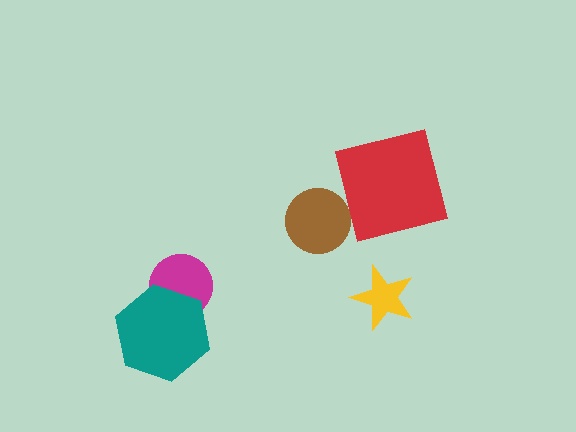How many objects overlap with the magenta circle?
1 object overlaps with the magenta circle.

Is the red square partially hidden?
No, no other shape covers it.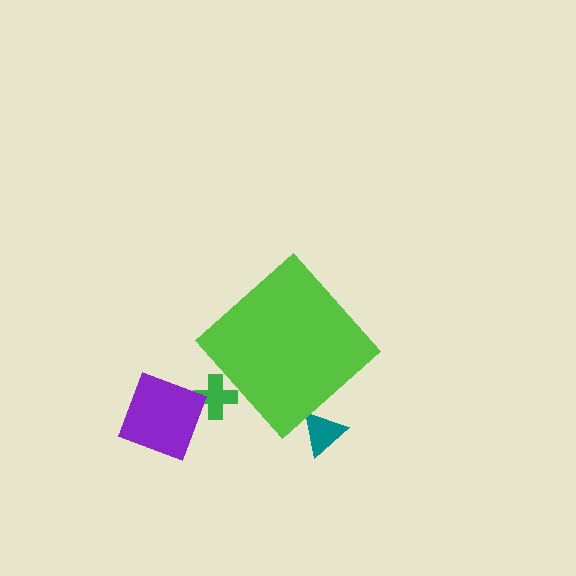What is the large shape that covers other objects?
A lime diamond.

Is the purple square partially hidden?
No, the purple square is fully visible.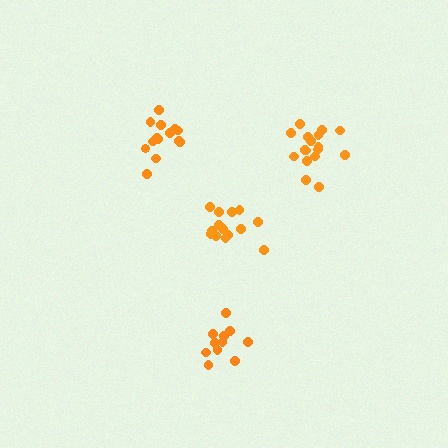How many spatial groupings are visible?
There are 4 spatial groupings.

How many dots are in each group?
Group 1: 14 dots, Group 2: 14 dots, Group 3: 17 dots, Group 4: 11 dots (56 total).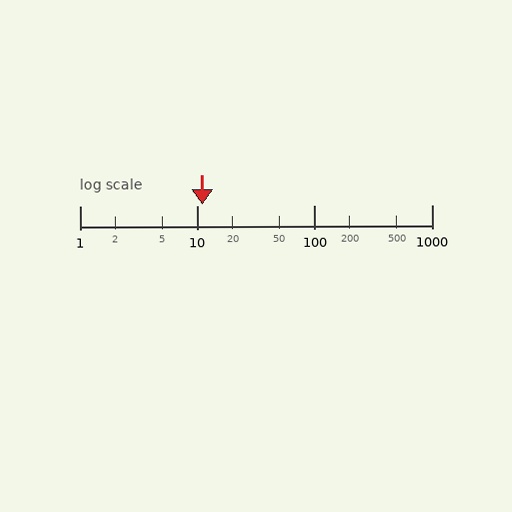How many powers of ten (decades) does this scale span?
The scale spans 3 decades, from 1 to 1000.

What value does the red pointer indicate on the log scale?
The pointer indicates approximately 11.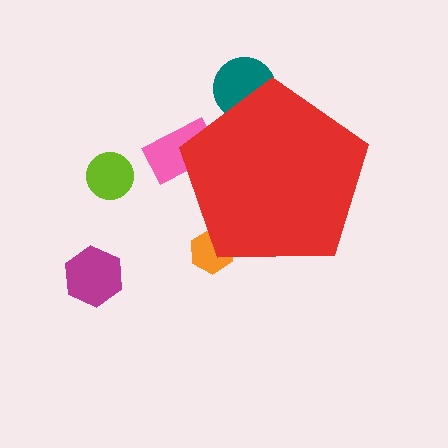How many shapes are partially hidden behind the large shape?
3 shapes are partially hidden.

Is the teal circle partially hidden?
Yes, the teal circle is partially hidden behind the red pentagon.